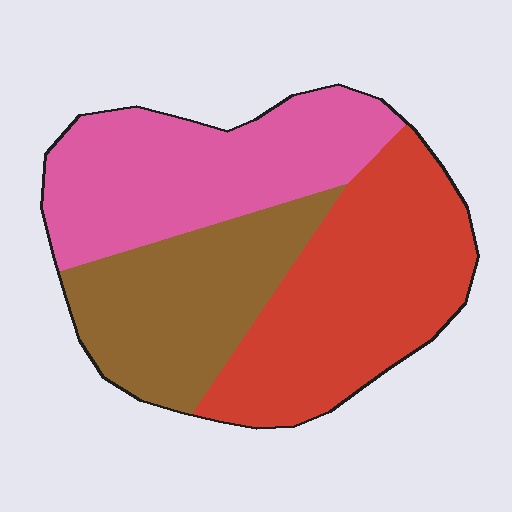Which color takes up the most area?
Red, at roughly 40%.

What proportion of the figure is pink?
Pink covers about 35% of the figure.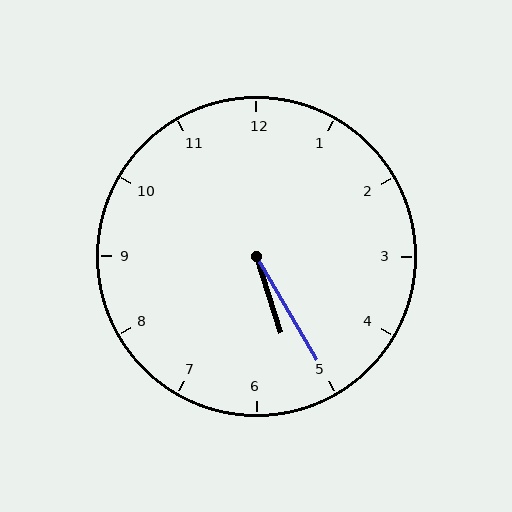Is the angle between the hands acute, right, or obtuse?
It is acute.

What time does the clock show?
5:25.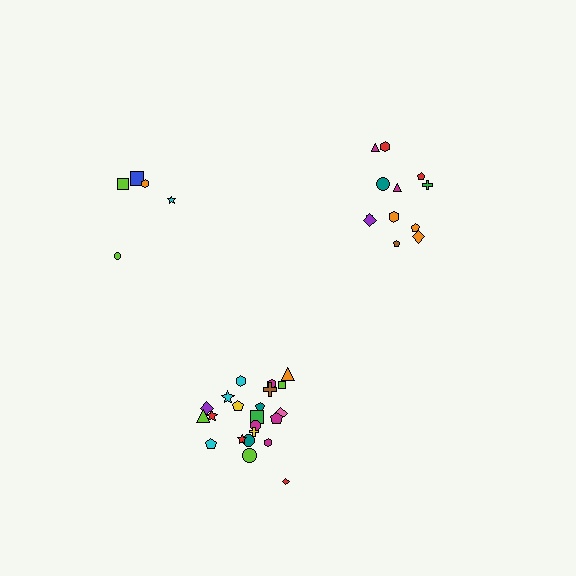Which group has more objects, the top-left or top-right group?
The top-right group.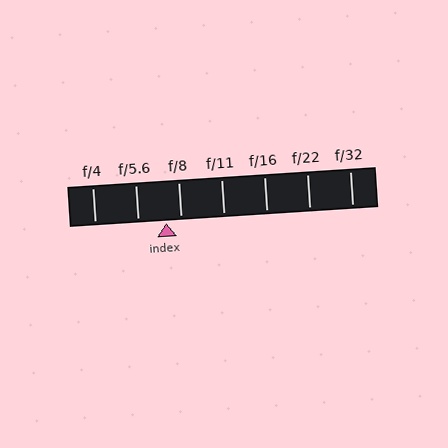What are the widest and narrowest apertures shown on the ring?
The widest aperture shown is f/4 and the narrowest is f/32.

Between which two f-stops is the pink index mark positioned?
The index mark is between f/5.6 and f/8.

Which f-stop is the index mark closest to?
The index mark is closest to f/8.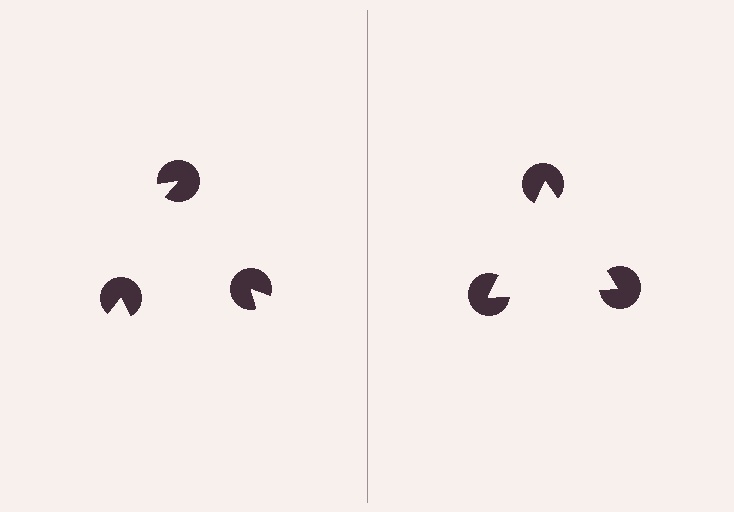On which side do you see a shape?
An illusory triangle appears on the right side. On the left side the wedge cuts are rotated, so no coherent shape forms.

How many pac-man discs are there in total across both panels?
6 — 3 on each side.